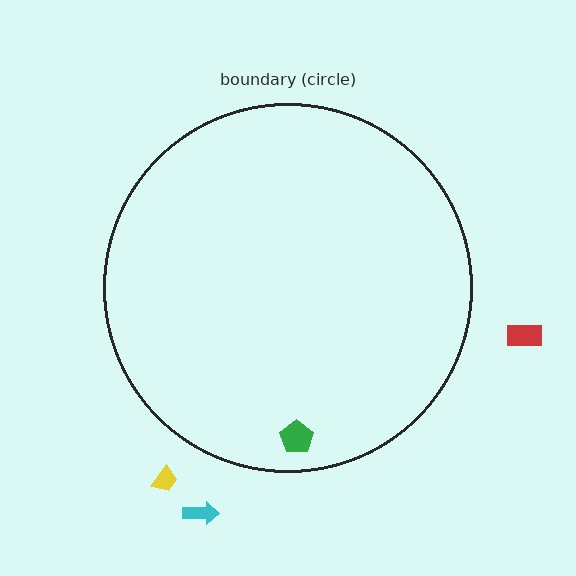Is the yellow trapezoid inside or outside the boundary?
Outside.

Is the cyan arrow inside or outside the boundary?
Outside.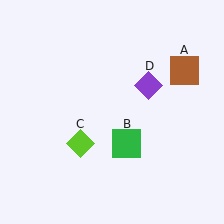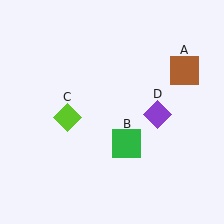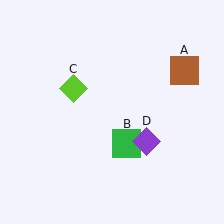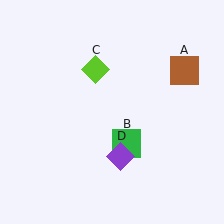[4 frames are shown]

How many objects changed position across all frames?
2 objects changed position: lime diamond (object C), purple diamond (object D).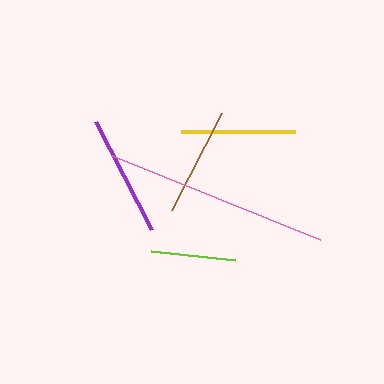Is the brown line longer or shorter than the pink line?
The pink line is longer than the brown line.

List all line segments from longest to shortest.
From longest to shortest: pink, purple, yellow, brown, lime.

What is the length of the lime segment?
The lime segment is approximately 84 pixels long.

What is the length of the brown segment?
The brown segment is approximately 109 pixels long.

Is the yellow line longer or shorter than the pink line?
The pink line is longer than the yellow line.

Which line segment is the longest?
The pink line is the longest at approximately 224 pixels.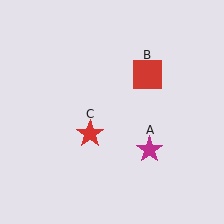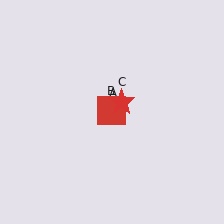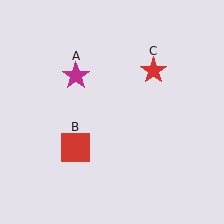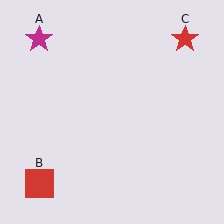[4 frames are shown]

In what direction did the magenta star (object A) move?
The magenta star (object A) moved up and to the left.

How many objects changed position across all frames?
3 objects changed position: magenta star (object A), red square (object B), red star (object C).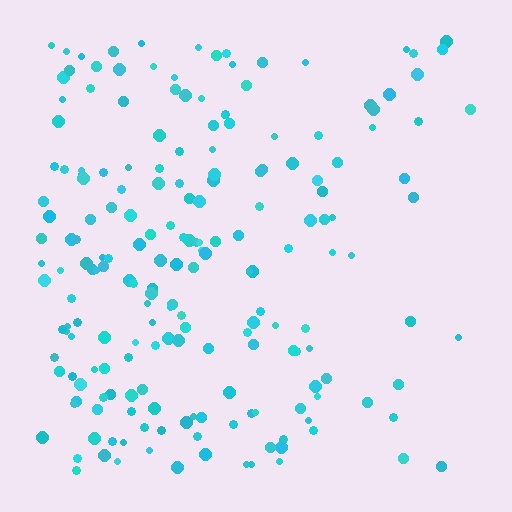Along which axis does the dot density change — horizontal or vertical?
Horizontal.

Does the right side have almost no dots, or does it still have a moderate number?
Still a moderate number, just noticeably fewer than the left.